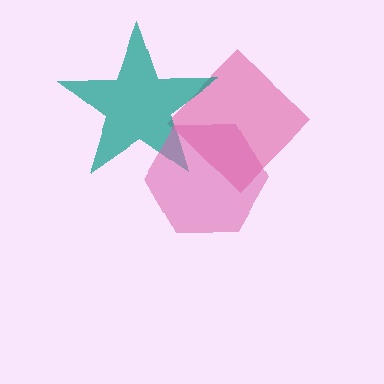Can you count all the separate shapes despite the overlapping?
Yes, there are 3 separate shapes.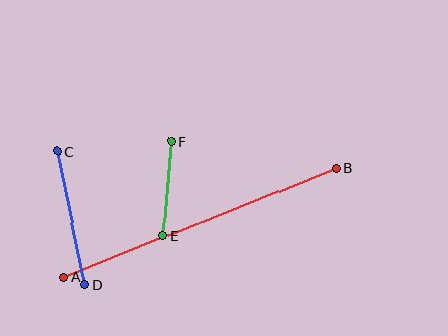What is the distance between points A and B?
The distance is approximately 293 pixels.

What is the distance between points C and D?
The distance is approximately 136 pixels.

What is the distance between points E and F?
The distance is approximately 95 pixels.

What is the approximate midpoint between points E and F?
The midpoint is at approximately (167, 189) pixels.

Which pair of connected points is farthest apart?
Points A and B are farthest apart.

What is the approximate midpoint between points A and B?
The midpoint is at approximately (200, 223) pixels.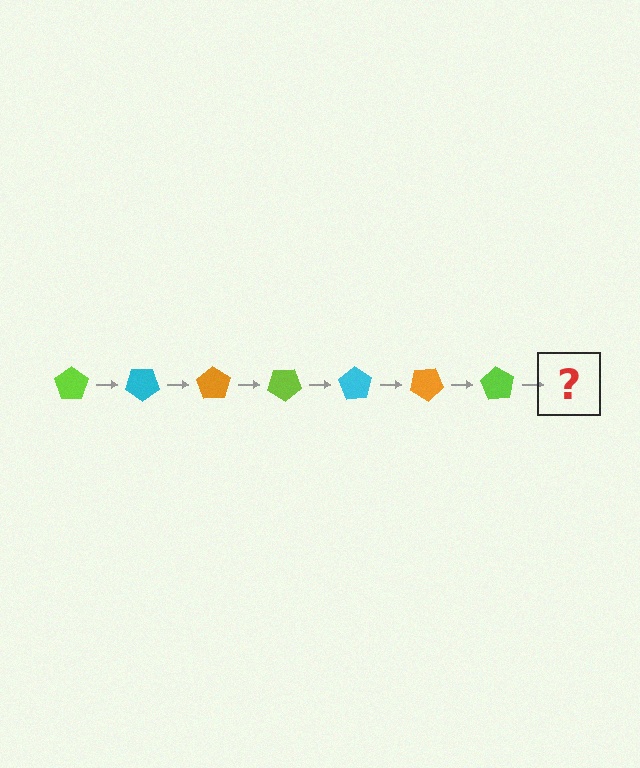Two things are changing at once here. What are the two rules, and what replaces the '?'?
The two rules are that it rotates 35 degrees each step and the color cycles through lime, cyan, and orange. The '?' should be a cyan pentagon, rotated 245 degrees from the start.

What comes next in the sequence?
The next element should be a cyan pentagon, rotated 245 degrees from the start.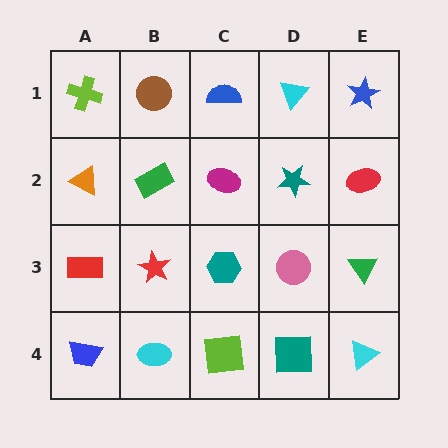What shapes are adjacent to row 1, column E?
A red ellipse (row 2, column E), a cyan triangle (row 1, column D).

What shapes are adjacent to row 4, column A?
A red rectangle (row 3, column A), a cyan ellipse (row 4, column B).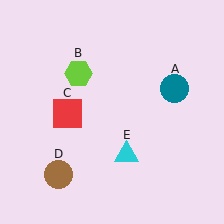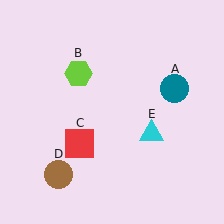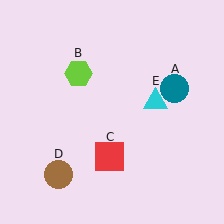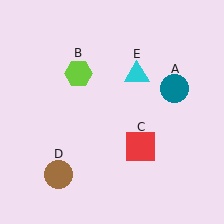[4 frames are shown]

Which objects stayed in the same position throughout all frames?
Teal circle (object A) and lime hexagon (object B) and brown circle (object D) remained stationary.